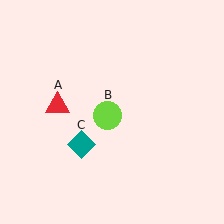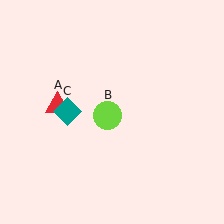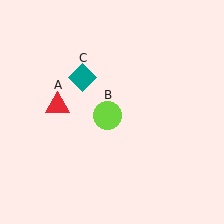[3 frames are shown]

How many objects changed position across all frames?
1 object changed position: teal diamond (object C).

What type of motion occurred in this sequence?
The teal diamond (object C) rotated clockwise around the center of the scene.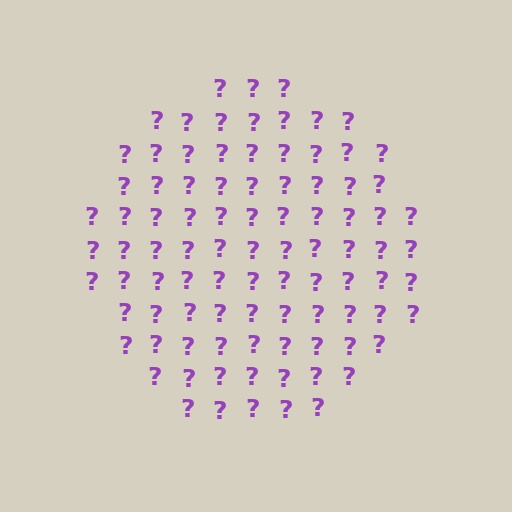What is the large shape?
The large shape is a circle.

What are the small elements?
The small elements are question marks.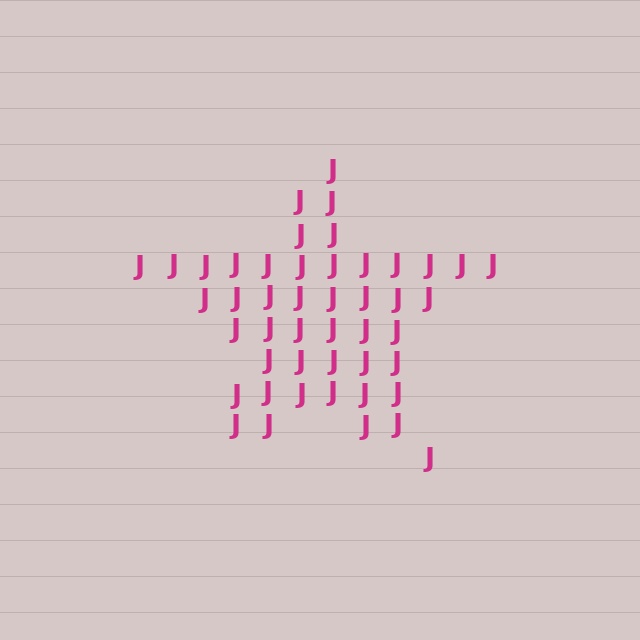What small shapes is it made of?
It is made of small letter J's.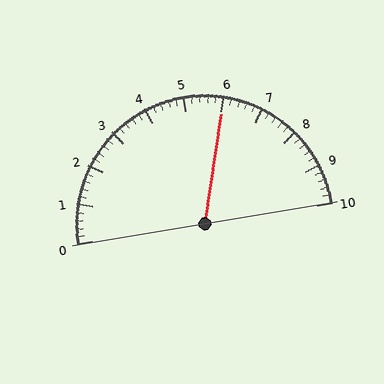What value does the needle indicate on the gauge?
The needle indicates approximately 6.0.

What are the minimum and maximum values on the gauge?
The gauge ranges from 0 to 10.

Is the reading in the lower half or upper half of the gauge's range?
The reading is in the upper half of the range (0 to 10).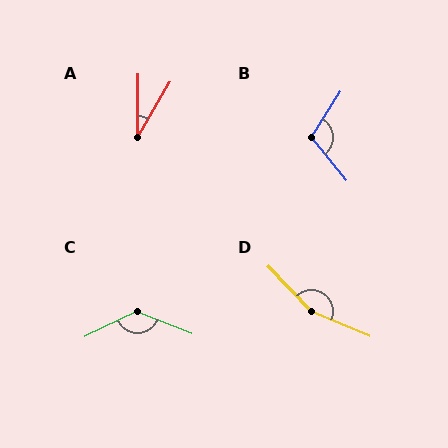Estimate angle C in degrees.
Approximately 132 degrees.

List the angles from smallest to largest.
A (30°), B (109°), C (132°), D (157°).